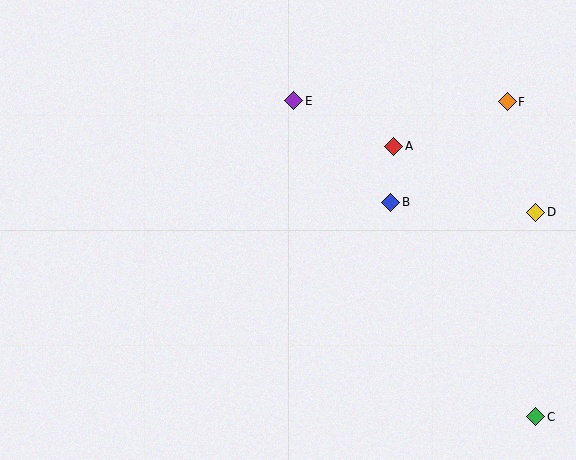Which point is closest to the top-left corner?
Point E is closest to the top-left corner.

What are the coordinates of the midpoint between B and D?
The midpoint between B and D is at (463, 207).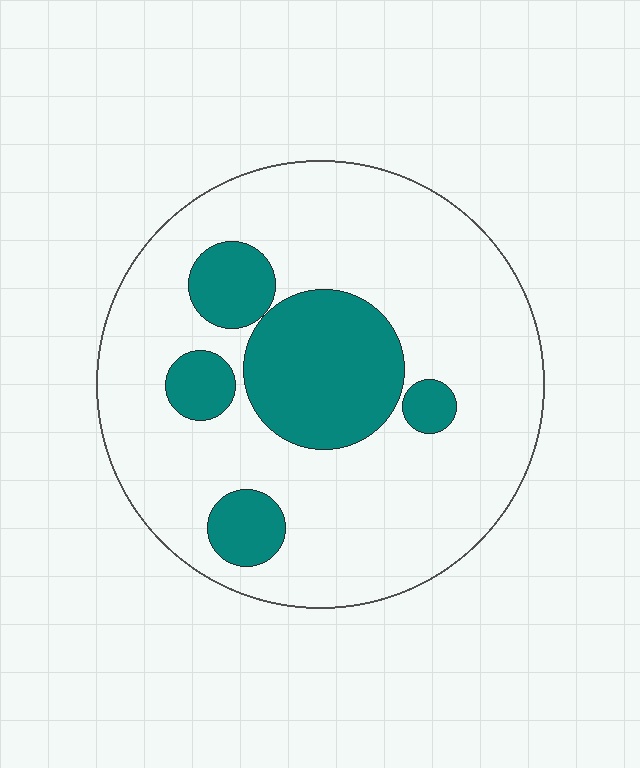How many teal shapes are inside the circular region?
5.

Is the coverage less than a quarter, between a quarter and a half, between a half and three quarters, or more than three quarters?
Less than a quarter.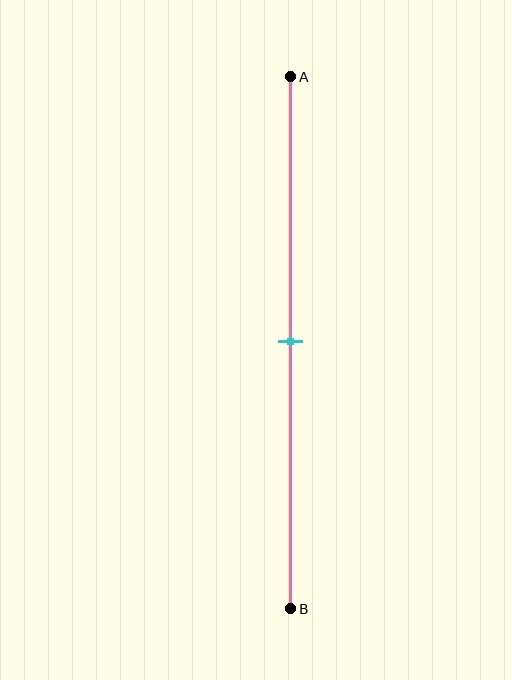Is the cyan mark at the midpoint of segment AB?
Yes, the mark is approximately at the midpoint.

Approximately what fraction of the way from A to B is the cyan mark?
The cyan mark is approximately 50% of the way from A to B.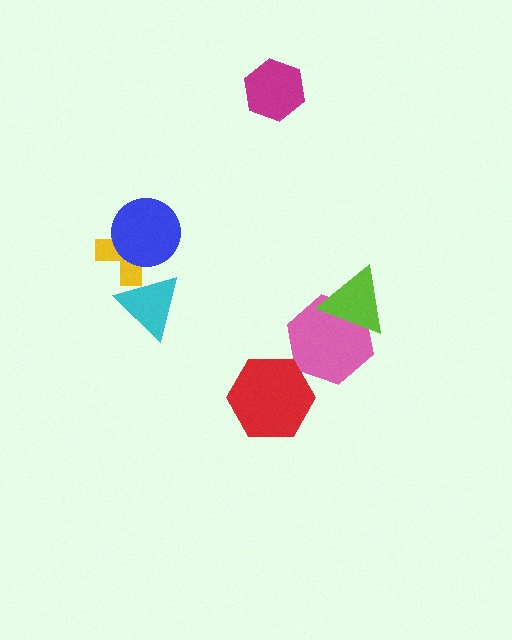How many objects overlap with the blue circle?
1 object overlaps with the blue circle.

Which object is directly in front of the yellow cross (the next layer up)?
The cyan triangle is directly in front of the yellow cross.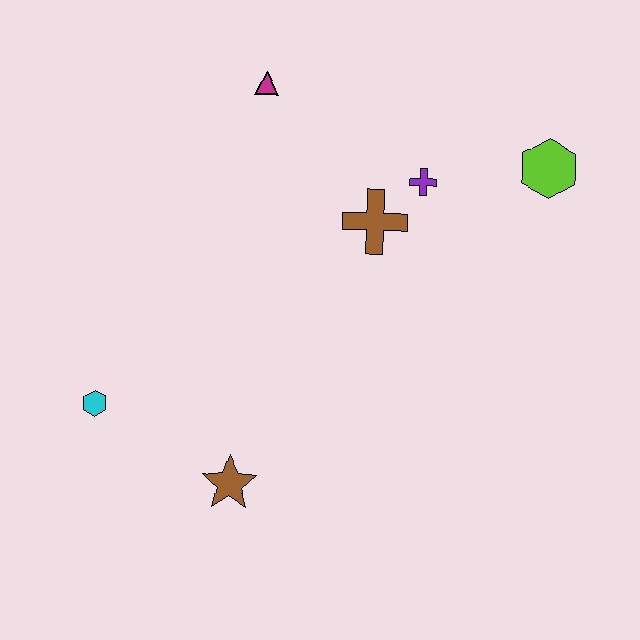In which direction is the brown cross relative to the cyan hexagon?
The brown cross is to the right of the cyan hexagon.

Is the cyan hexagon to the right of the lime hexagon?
No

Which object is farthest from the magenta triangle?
The brown star is farthest from the magenta triangle.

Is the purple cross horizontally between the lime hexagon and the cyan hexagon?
Yes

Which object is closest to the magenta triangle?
The brown cross is closest to the magenta triangle.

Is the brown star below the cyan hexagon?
Yes